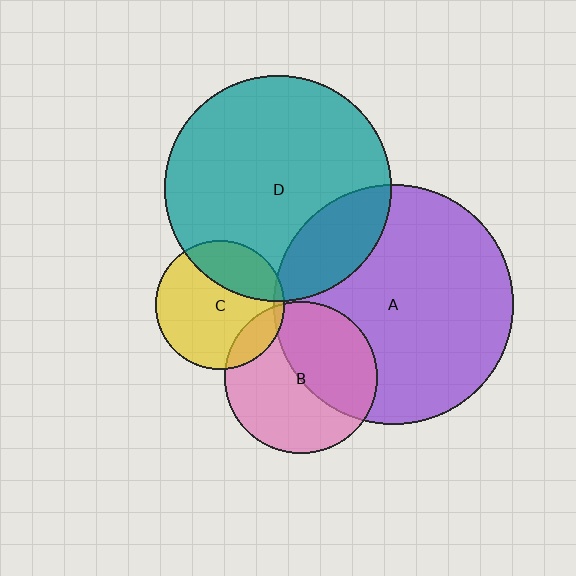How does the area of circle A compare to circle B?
Approximately 2.5 times.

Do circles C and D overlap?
Yes.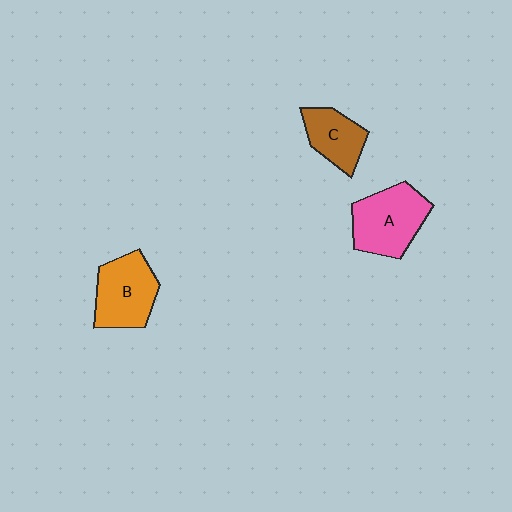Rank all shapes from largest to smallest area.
From largest to smallest: A (pink), B (orange), C (brown).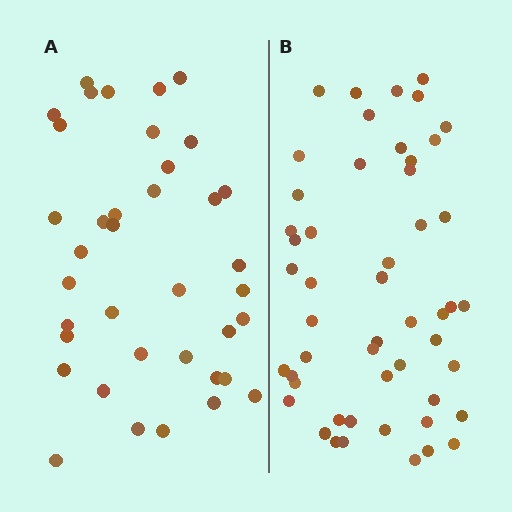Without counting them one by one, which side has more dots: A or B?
Region B (the right region) has more dots.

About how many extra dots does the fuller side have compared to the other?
Region B has approximately 15 more dots than region A.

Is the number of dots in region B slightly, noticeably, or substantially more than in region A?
Region B has noticeably more, but not dramatically so. The ratio is roughly 1.3 to 1.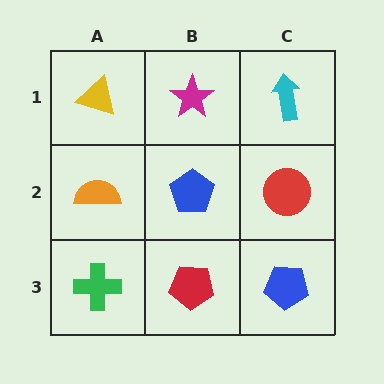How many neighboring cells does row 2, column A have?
3.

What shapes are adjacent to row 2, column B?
A magenta star (row 1, column B), a red pentagon (row 3, column B), an orange semicircle (row 2, column A), a red circle (row 2, column C).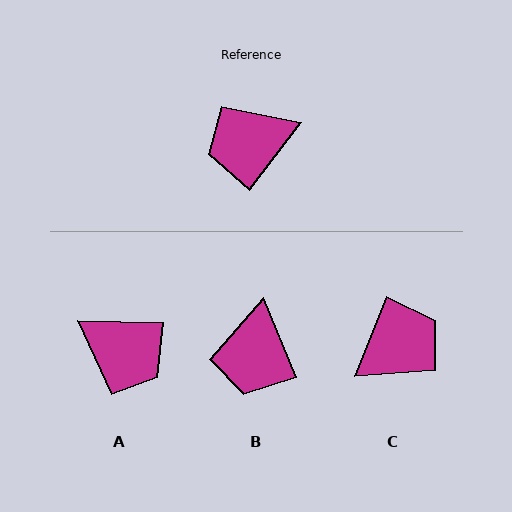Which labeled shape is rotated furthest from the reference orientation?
C, about 164 degrees away.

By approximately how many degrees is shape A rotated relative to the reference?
Approximately 126 degrees counter-clockwise.